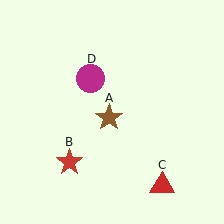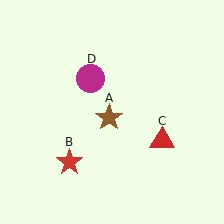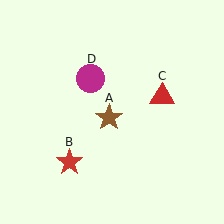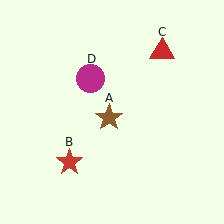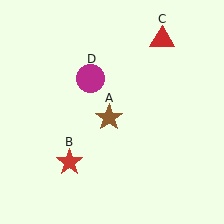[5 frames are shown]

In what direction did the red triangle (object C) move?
The red triangle (object C) moved up.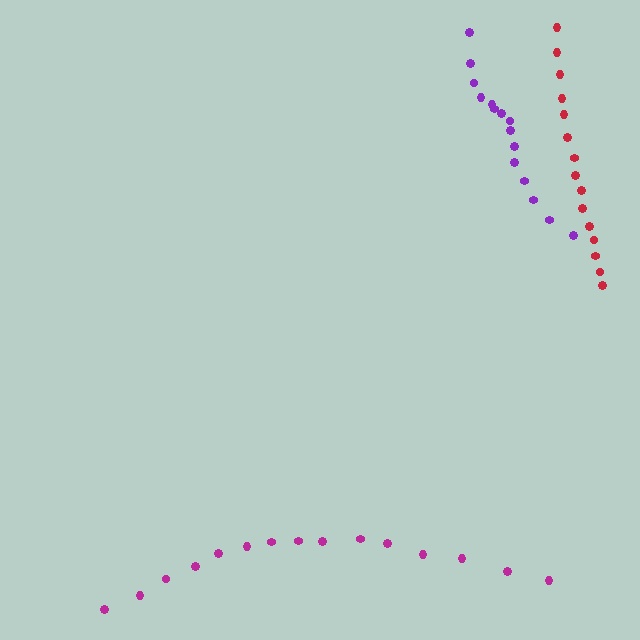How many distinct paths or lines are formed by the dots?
There are 3 distinct paths.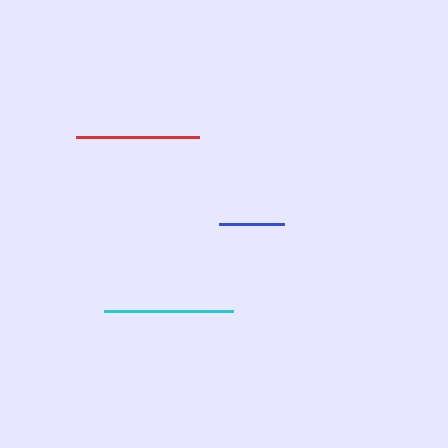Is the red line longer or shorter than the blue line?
The red line is longer than the blue line.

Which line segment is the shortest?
The blue line is the shortest at approximately 66 pixels.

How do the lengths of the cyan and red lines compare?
The cyan and red lines are approximately the same length.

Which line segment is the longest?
The cyan line is the longest at approximately 129 pixels.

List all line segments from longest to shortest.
From longest to shortest: cyan, red, blue.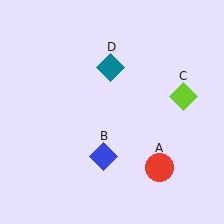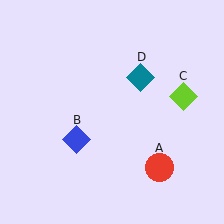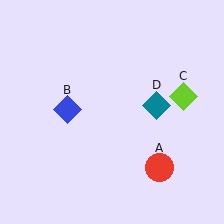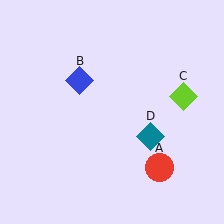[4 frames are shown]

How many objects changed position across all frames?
2 objects changed position: blue diamond (object B), teal diamond (object D).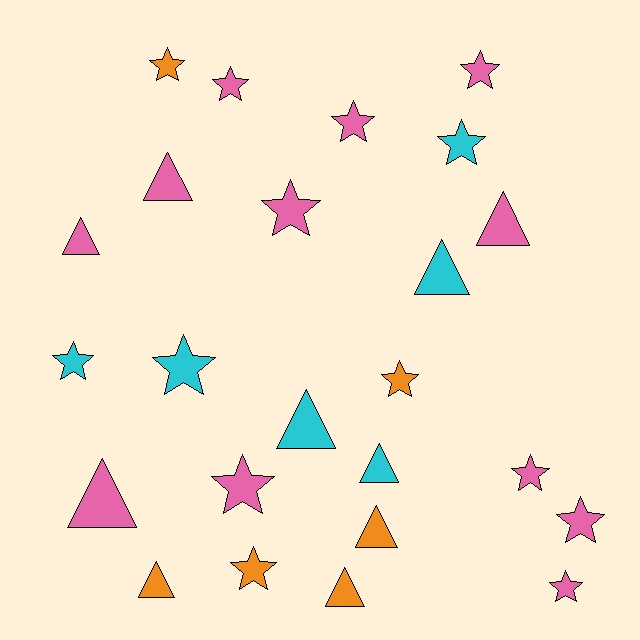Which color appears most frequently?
Pink, with 12 objects.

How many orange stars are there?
There are 3 orange stars.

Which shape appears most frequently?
Star, with 14 objects.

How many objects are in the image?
There are 24 objects.